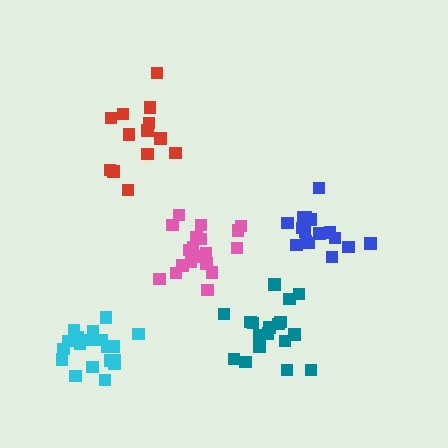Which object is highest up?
The red cluster is topmost.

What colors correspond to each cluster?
The clusters are colored: pink, red, blue, cyan, teal.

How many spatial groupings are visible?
There are 5 spatial groupings.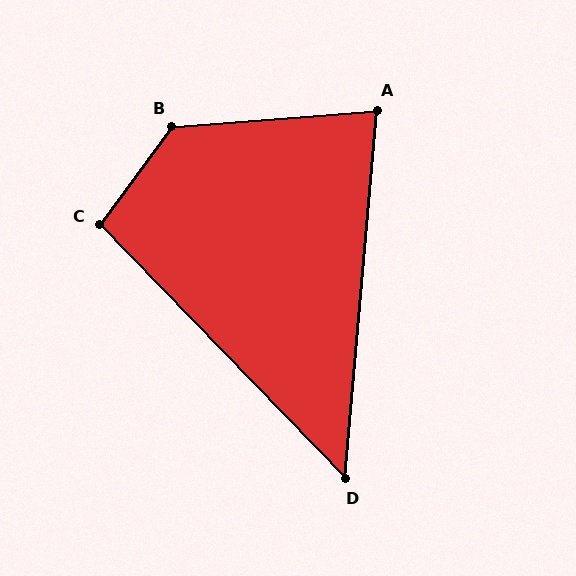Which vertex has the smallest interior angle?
D, at approximately 49 degrees.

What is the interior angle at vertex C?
Approximately 99 degrees (obtuse).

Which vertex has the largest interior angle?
B, at approximately 131 degrees.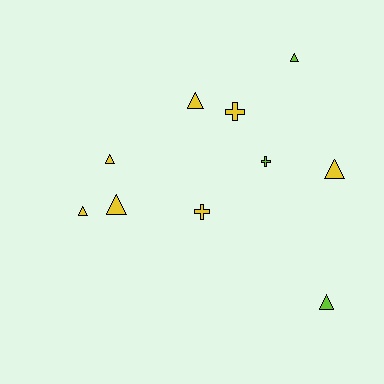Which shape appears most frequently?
Triangle, with 7 objects.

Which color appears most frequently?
Yellow, with 7 objects.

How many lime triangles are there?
There are 2 lime triangles.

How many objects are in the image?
There are 10 objects.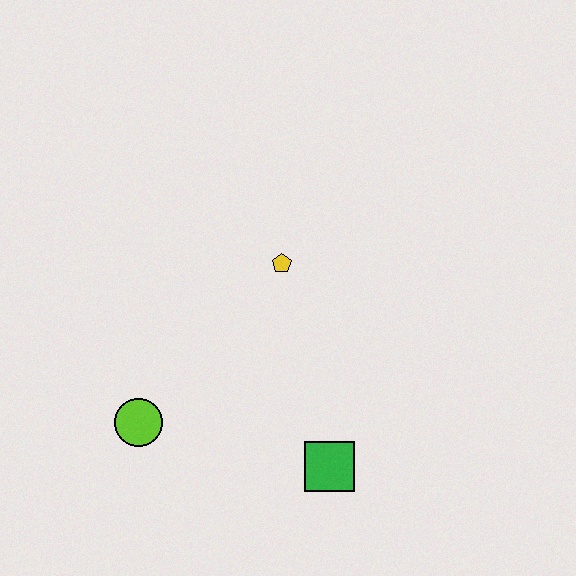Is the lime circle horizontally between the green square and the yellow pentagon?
No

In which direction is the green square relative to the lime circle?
The green square is to the right of the lime circle.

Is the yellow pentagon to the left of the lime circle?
No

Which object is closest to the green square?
The lime circle is closest to the green square.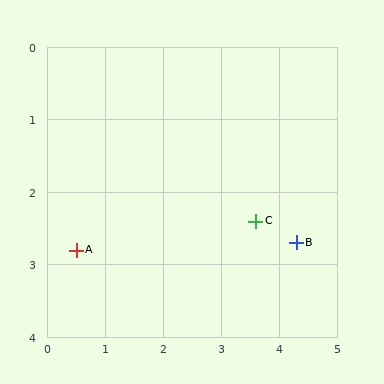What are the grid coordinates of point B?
Point B is at approximately (4.3, 2.7).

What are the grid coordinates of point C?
Point C is at approximately (3.6, 2.4).